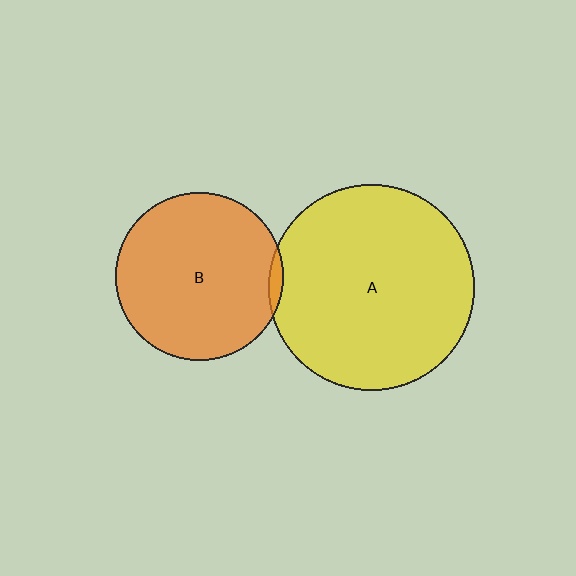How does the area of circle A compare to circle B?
Approximately 1.5 times.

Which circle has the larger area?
Circle A (yellow).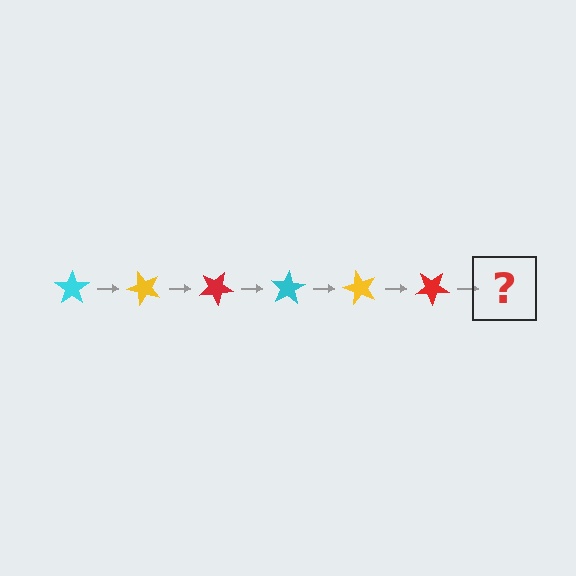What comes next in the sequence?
The next element should be a cyan star, rotated 300 degrees from the start.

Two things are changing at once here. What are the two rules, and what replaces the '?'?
The two rules are that it rotates 50 degrees each step and the color cycles through cyan, yellow, and red. The '?' should be a cyan star, rotated 300 degrees from the start.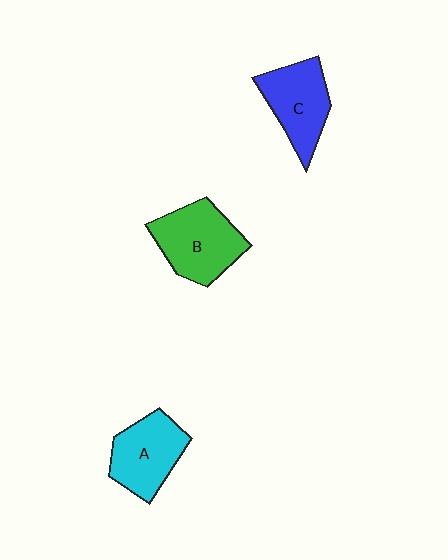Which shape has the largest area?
Shape B (green).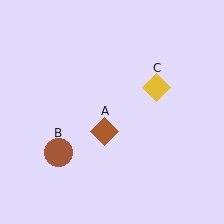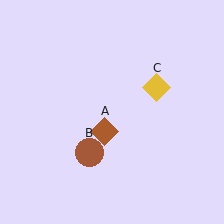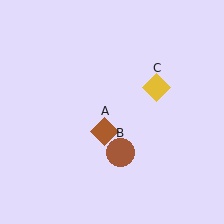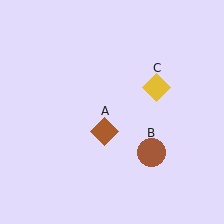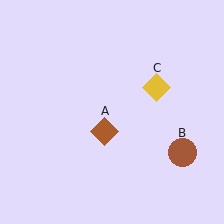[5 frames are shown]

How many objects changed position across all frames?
1 object changed position: brown circle (object B).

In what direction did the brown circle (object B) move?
The brown circle (object B) moved right.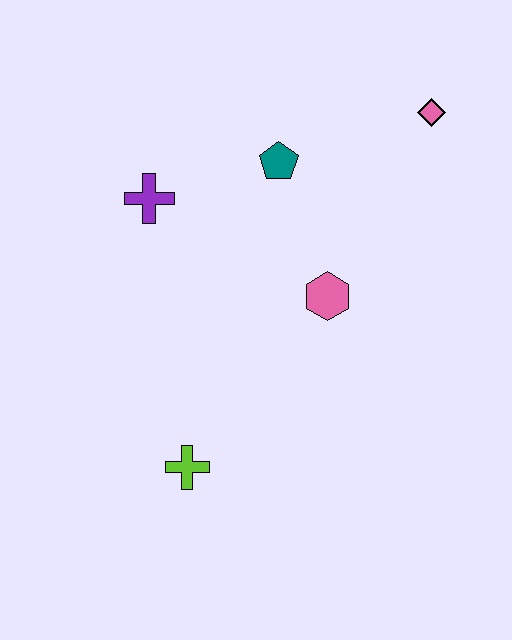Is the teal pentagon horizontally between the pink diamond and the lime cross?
Yes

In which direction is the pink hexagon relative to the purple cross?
The pink hexagon is to the right of the purple cross.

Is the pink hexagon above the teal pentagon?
No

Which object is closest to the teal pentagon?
The purple cross is closest to the teal pentagon.